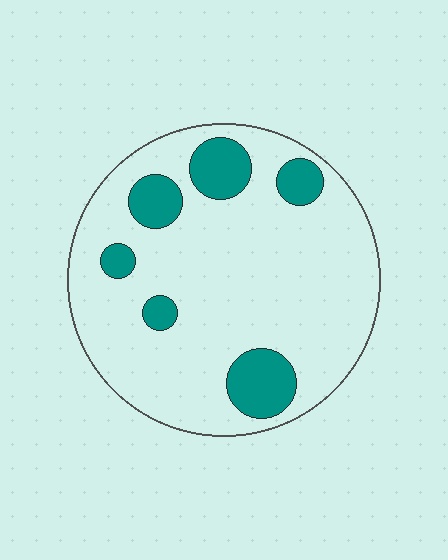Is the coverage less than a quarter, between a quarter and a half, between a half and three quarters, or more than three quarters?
Less than a quarter.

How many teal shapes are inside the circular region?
6.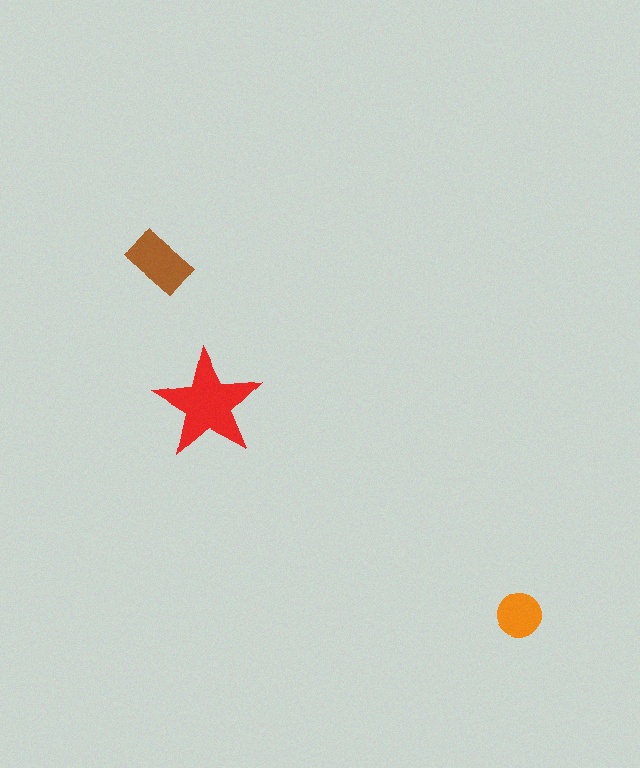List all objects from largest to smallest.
The red star, the brown rectangle, the orange circle.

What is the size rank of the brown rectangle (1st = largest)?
2nd.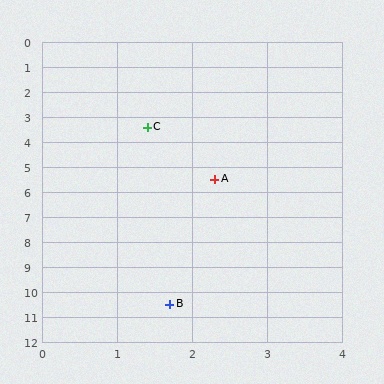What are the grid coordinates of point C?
Point C is at approximately (1.4, 3.4).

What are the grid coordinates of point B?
Point B is at approximately (1.7, 10.5).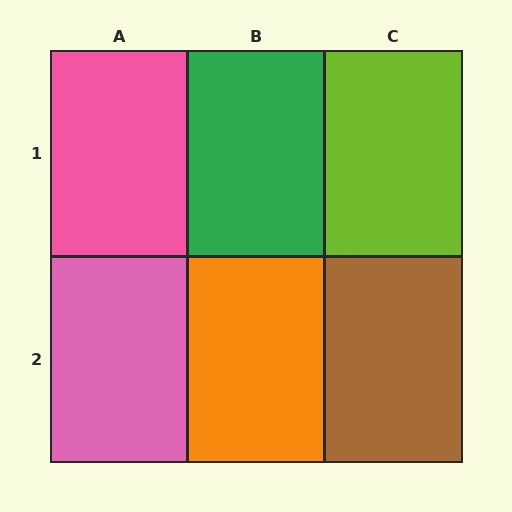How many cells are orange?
1 cell is orange.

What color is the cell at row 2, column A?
Pink.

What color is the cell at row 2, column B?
Orange.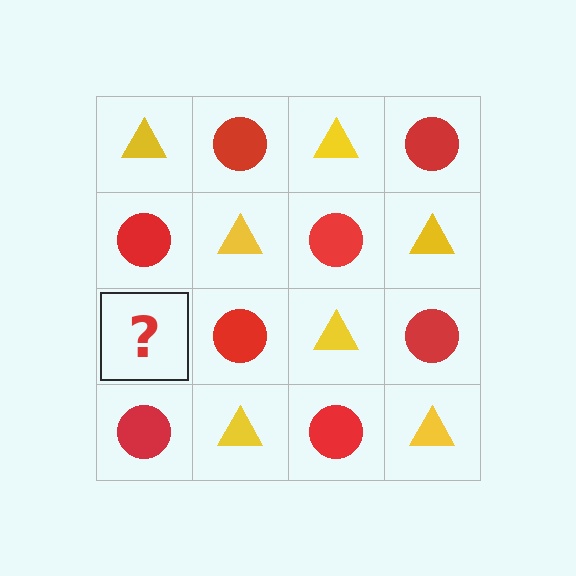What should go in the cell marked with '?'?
The missing cell should contain a yellow triangle.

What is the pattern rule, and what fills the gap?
The rule is that it alternates yellow triangle and red circle in a checkerboard pattern. The gap should be filled with a yellow triangle.